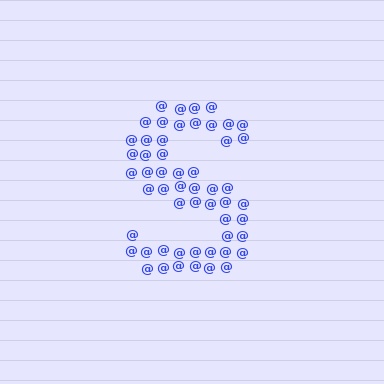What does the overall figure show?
The overall figure shows the letter S.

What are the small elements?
The small elements are at signs.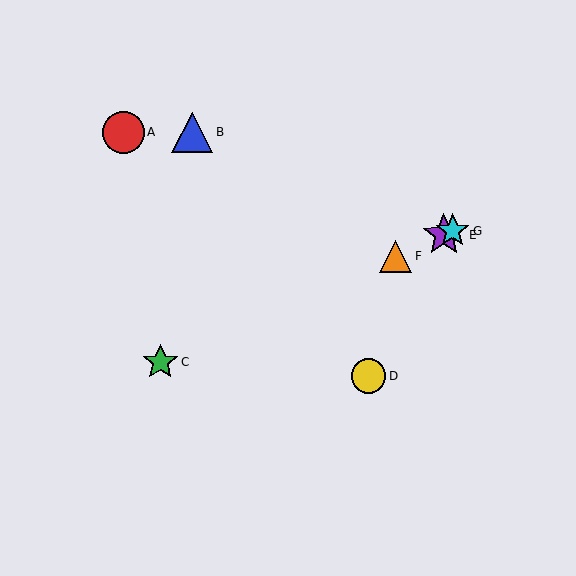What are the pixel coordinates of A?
Object A is at (123, 132).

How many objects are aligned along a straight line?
4 objects (C, E, F, G) are aligned along a straight line.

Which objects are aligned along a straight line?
Objects C, E, F, G are aligned along a straight line.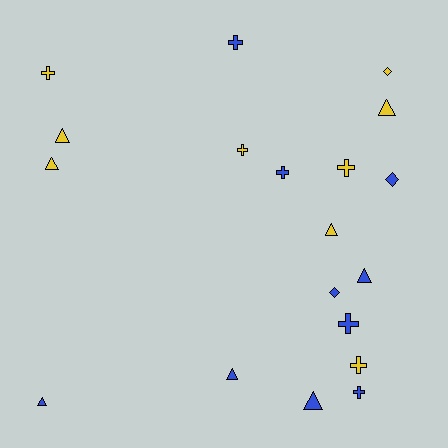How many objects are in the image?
There are 19 objects.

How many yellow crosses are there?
There are 4 yellow crosses.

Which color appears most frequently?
Blue, with 10 objects.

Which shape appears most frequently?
Cross, with 8 objects.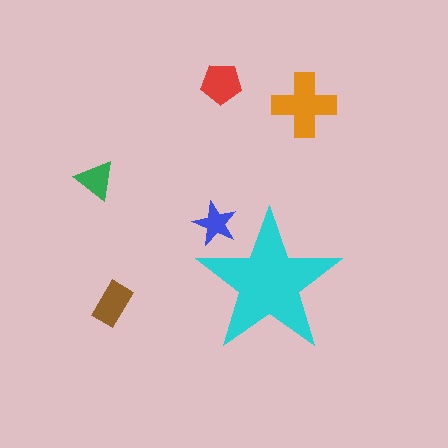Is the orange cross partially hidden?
No, the orange cross is fully visible.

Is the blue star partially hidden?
Yes, the blue star is partially hidden behind the cyan star.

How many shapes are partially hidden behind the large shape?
1 shape is partially hidden.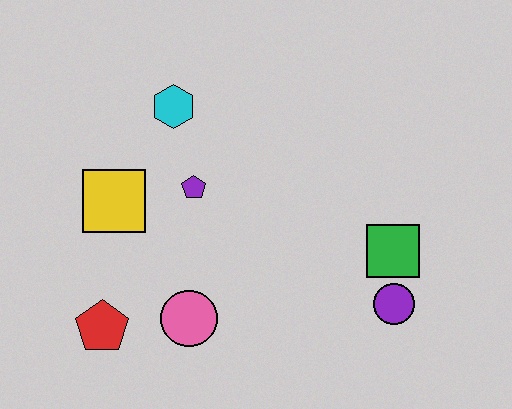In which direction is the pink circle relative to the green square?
The pink circle is to the left of the green square.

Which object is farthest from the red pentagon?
The green square is farthest from the red pentagon.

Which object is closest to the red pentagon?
The pink circle is closest to the red pentagon.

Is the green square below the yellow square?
Yes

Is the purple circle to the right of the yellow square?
Yes